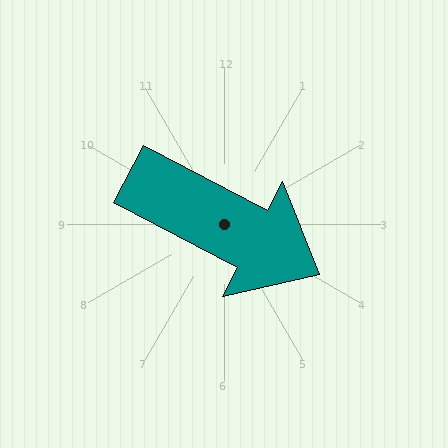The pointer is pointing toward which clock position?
Roughly 4 o'clock.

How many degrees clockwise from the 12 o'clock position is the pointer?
Approximately 118 degrees.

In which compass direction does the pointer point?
Southeast.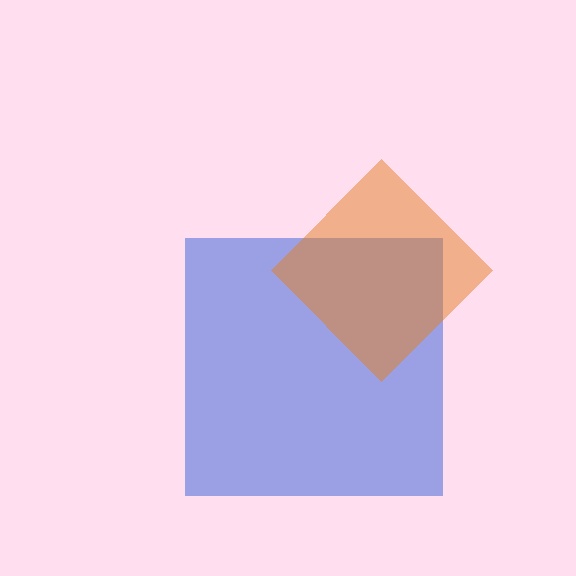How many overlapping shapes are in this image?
There are 2 overlapping shapes in the image.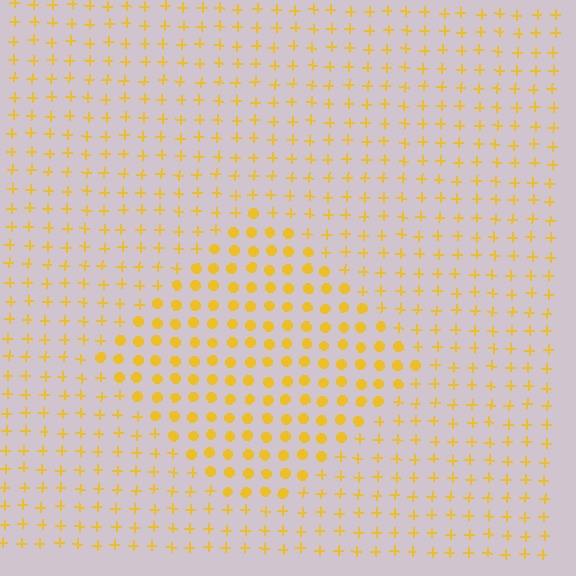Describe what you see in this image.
The image is filled with small yellow elements arranged in a uniform grid. A diamond-shaped region contains circles, while the surrounding area contains plus signs. The boundary is defined purely by the change in element shape.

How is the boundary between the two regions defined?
The boundary is defined by a change in element shape: circles inside vs. plus signs outside. All elements share the same color and spacing.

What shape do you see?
I see a diamond.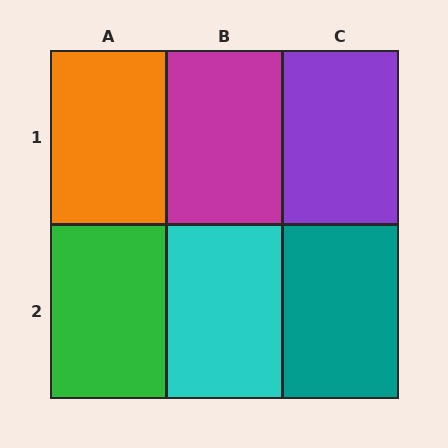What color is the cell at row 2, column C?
Teal.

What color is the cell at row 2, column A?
Green.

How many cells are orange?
1 cell is orange.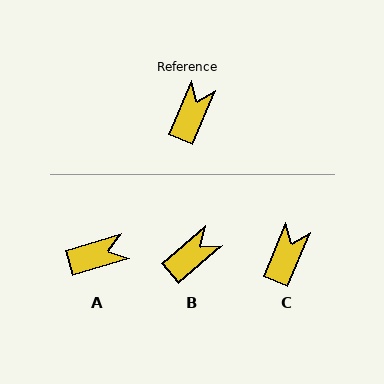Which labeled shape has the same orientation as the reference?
C.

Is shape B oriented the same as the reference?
No, it is off by about 27 degrees.